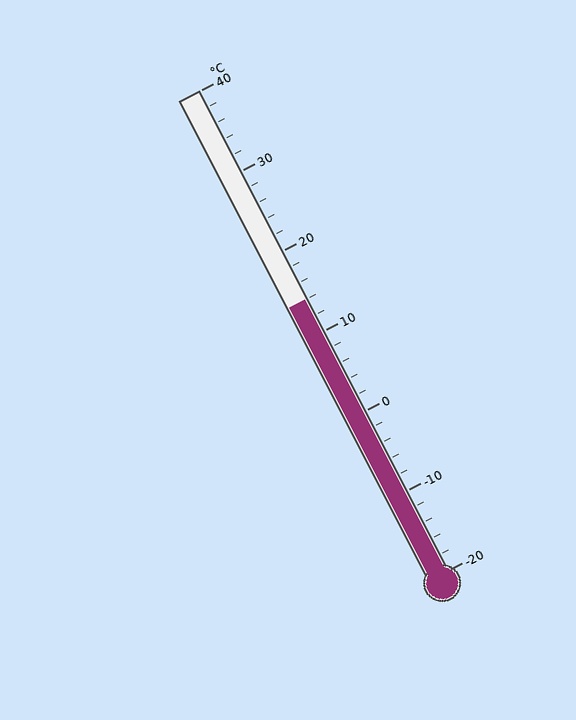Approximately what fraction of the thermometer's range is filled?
The thermometer is filled to approximately 55% of its range.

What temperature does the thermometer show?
The thermometer shows approximately 14°C.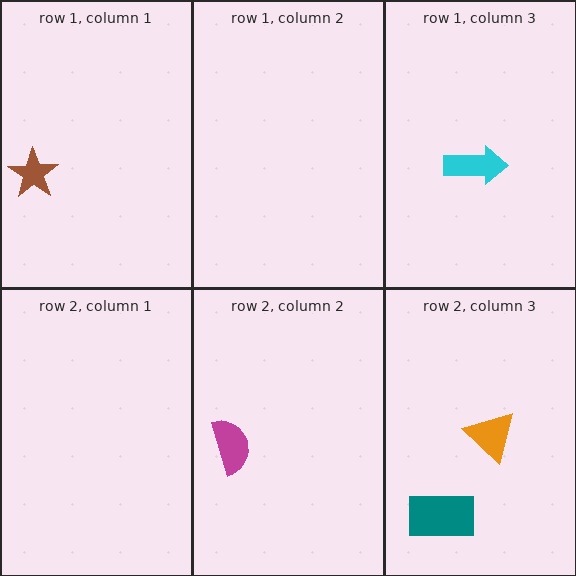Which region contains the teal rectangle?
The row 2, column 3 region.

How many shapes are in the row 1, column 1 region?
1.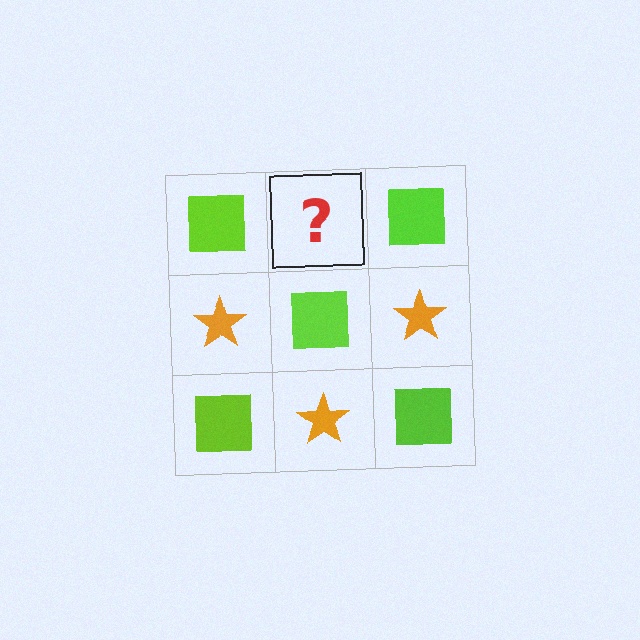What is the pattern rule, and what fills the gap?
The rule is that it alternates lime square and orange star in a checkerboard pattern. The gap should be filled with an orange star.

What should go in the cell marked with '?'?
The missing cell should contain an orange star.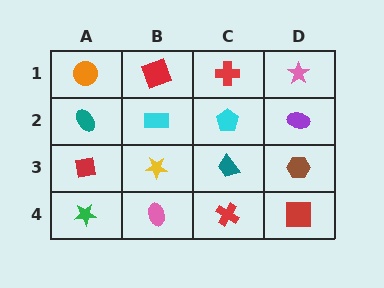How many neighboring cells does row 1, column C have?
3.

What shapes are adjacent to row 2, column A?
An orange circle (row 1, column A), a red square (row 3, column A), a cyan rectangle (row 2, column B).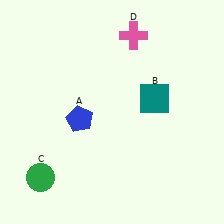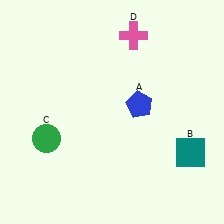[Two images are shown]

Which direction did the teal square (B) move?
The teal square (B) moved down.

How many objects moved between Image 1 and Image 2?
3 objects moved between the two images.